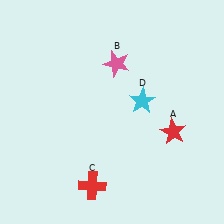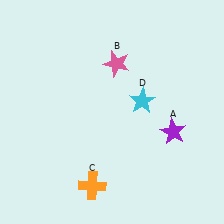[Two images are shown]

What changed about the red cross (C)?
In Image 1, C is red. In Image 2, it changed to orange.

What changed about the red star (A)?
In Image 1, A is red. In Image 2, it changed to purple.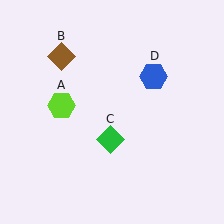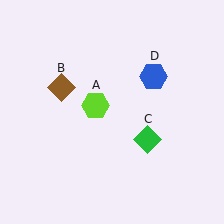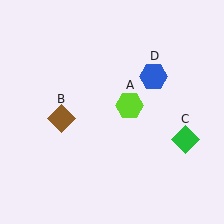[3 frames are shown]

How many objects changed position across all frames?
3 objects changed position: lime hexagon (object A), brown diamond (object B), green diamond (object C).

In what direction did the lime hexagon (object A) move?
The lime hexagon (object A) moved right.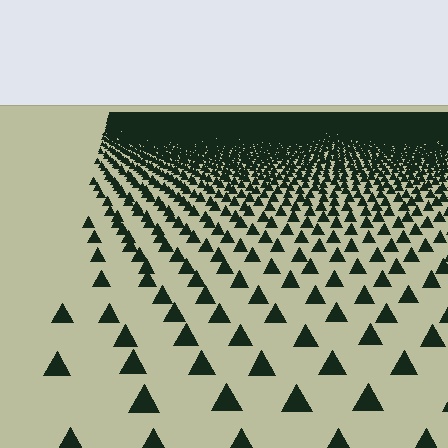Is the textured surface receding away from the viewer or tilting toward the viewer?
The surface is receding away from the viewer. Texture elements get smaller and denser toward the top.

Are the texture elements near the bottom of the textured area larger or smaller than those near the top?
Larger. Near the bottom, elements are closer to the viewer and appear at a bigger on-screen size.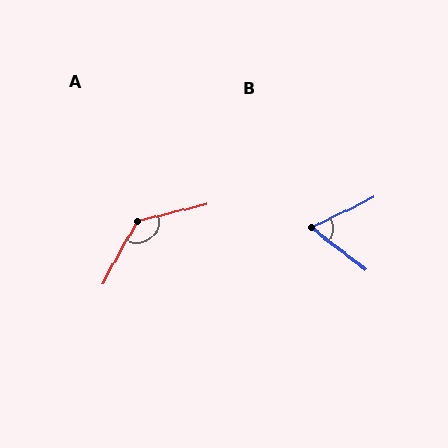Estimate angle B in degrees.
Approximately 63 degrees.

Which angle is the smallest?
B, at approximately 63 degrees.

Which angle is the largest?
A, at approximately 133 degrees.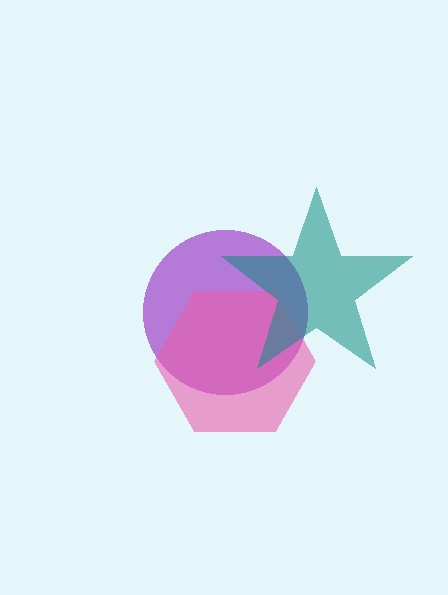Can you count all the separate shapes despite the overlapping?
Yes, there are 3 separate shapes.